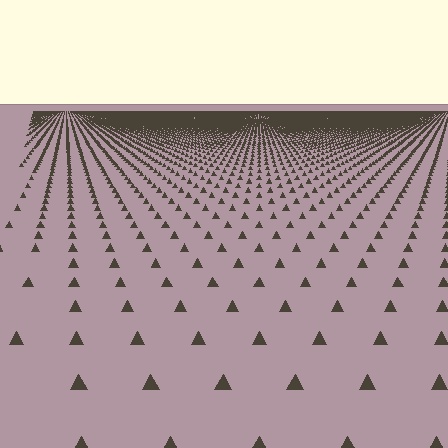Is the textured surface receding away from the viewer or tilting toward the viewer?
The surface is receding away from the viewer. Texture elements get smaller and denser toward the top.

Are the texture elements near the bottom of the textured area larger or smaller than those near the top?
Larger. Near the bottom, elements are closer to the viewer and appear at a bigger on-screen size.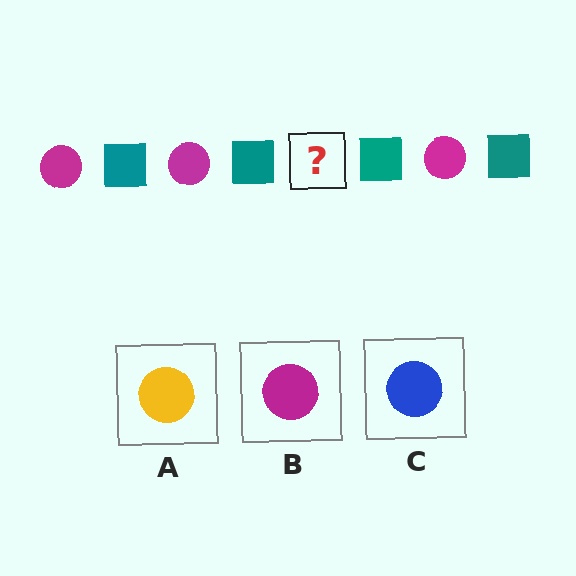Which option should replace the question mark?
Option B.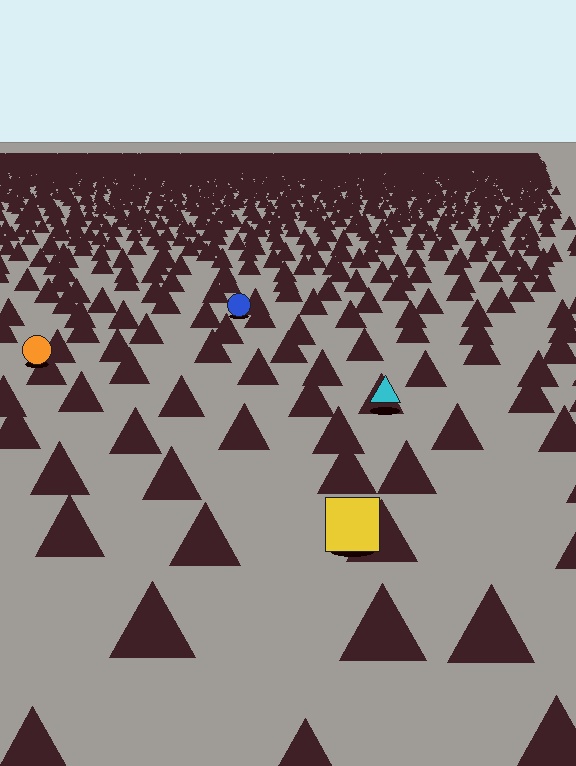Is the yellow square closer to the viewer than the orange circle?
Yes. The yellow square is closer — you can tell from the texture gradient: the ground texture is coarser near it.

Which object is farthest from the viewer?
The blue circle is farthest from the viewer. It appears smaller and the ground texture around it is denser.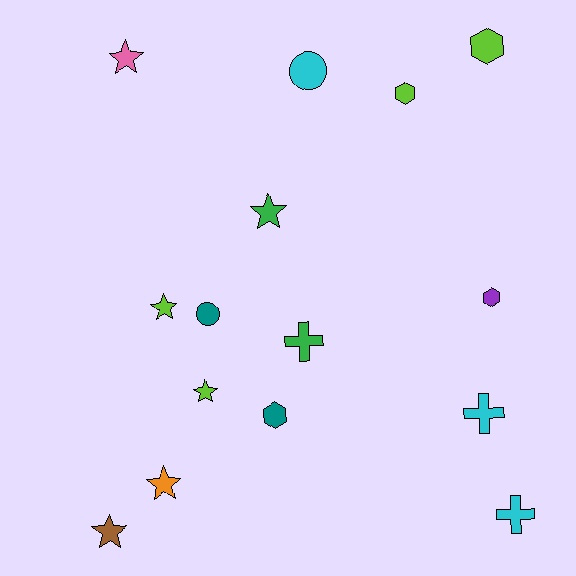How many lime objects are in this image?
There are 4 lime objects.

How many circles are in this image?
There are 2 circles.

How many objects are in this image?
There are 15 objects.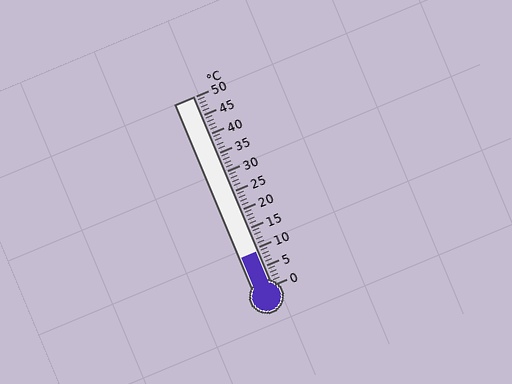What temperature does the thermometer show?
The thermometer shows approximately 9°C.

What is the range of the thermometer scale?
The thermometer scale ranges from 0°C to 50°C.